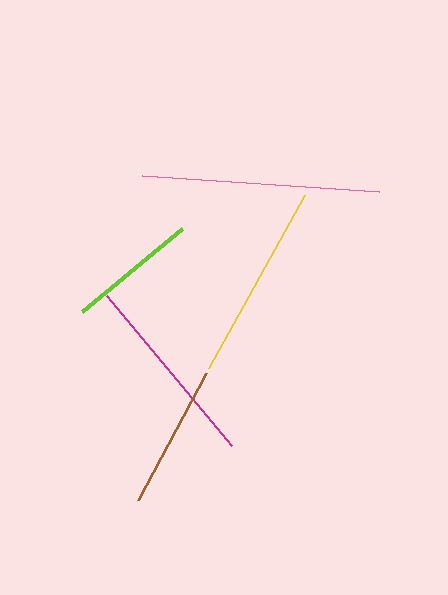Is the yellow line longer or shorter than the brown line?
The yellow line is longer than the brown line.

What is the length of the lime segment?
The lime segment is approximately 130 pixels long.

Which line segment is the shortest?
The lime line is the shortest at approximately 130 pixels.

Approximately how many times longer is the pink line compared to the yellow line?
The pink line is approximately 1.2 times the length of the yellow line.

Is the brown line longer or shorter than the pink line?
The pink line is longer than the brown line.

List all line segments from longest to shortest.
From longest to shortest: pink, yellow, magenta, brown, lime.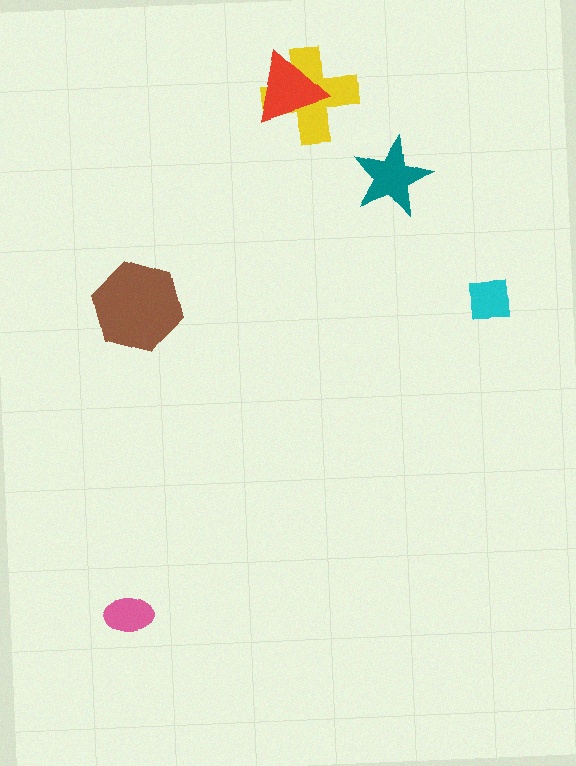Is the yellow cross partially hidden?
Yes, it is partially covered by another shape.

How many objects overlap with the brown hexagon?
0 objects overlap with the brown hexagon.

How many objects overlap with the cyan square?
0 objects overlap with the cyan square.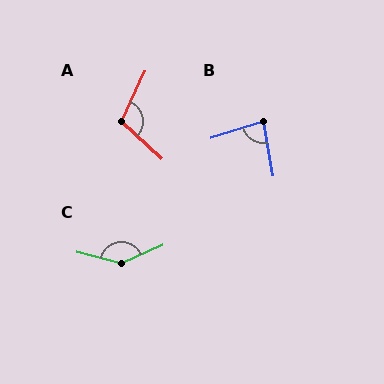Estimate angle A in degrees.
Approximately 107 degrees.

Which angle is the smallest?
B, at approximately 83 degrees.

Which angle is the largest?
C, at approximately 142 degrees.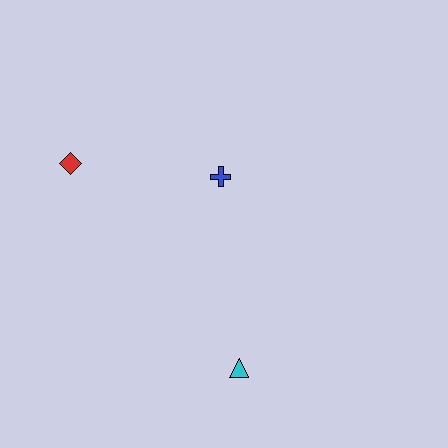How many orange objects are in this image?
There are no orange objects.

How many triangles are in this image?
There is 1 triangle.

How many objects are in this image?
There are 3 objects.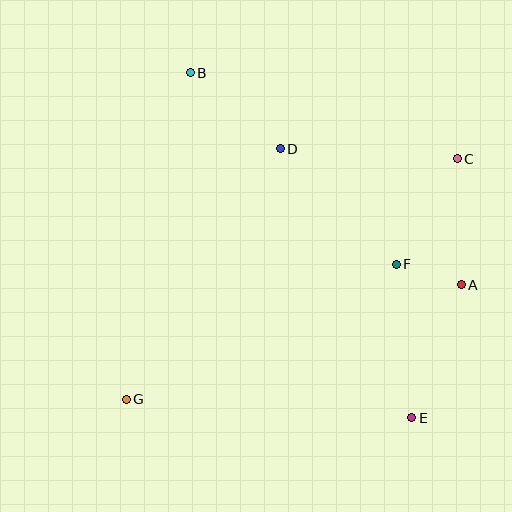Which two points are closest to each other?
Points A and F are closest to each other.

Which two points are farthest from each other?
Points B and E are farthest from each other.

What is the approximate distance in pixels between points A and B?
The distance between A and B is approximately 344 pixels.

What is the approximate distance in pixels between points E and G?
The distance between E and G is approximately 286 pixels.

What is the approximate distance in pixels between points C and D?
The distance between C and D is approximately 177 pixels.